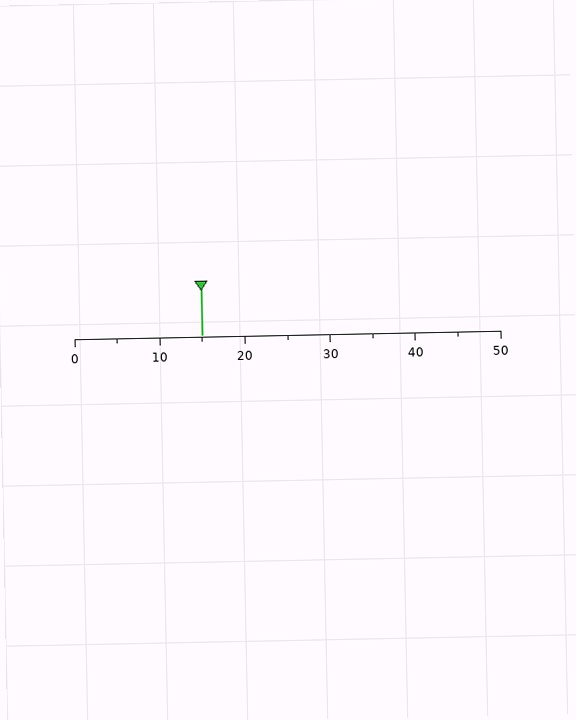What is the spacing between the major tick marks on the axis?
The major ticks are spaced 10 apart.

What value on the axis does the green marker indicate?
The marker indicates approximately 15.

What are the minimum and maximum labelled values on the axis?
The axis runs from 0 to 50.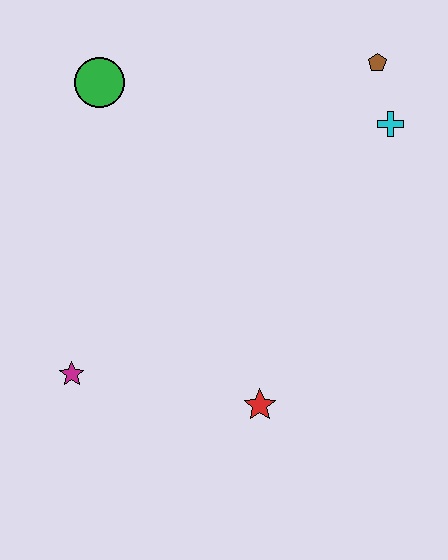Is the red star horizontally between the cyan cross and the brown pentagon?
No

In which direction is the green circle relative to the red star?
The green circle is above the red star.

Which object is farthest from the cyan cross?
The magenta star is farthest from the cyan cross.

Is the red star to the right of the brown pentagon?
No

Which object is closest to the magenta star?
The red star is closest to the magenta star.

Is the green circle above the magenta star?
Yes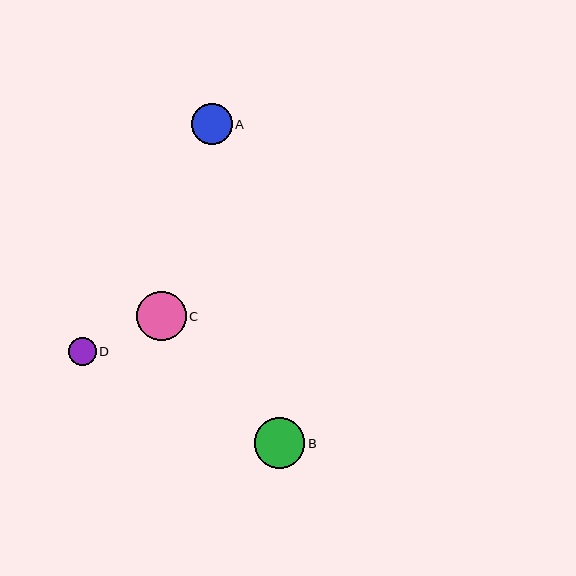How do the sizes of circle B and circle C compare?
Circle B and circle C are approximately the same size.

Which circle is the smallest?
Circle D is the smallest with a size of approximately 28 pixels.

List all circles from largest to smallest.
From largest to smallest: B, C, A, D.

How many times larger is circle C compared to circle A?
Circle C is approximately 1.2 times the size of circle A.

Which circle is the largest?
Circle B is the largest with a size of approximately 50 pixels.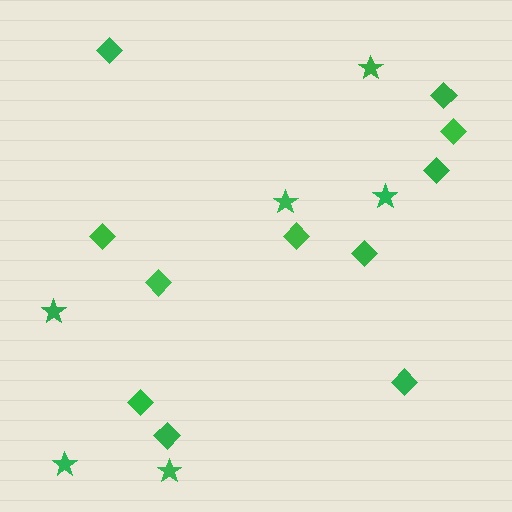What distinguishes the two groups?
There are 2 groups: one group of diamonds (11) and one group of stars (6).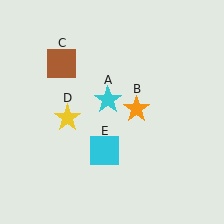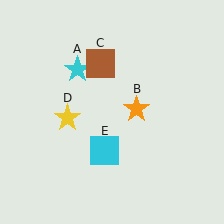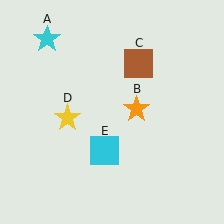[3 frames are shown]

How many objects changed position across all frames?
2 objects changed position: cyan star (object A), brown square (object C).